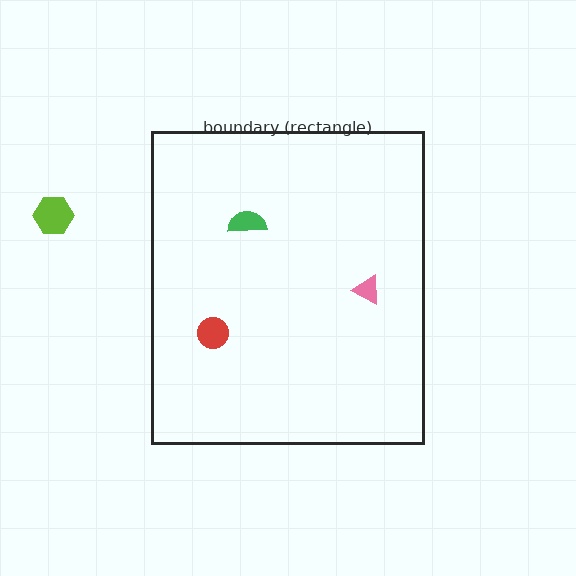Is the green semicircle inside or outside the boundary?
Inside.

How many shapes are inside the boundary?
3 inside, 1 outside.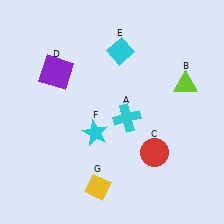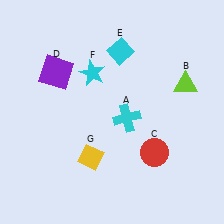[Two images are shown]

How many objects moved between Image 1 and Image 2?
2 objects moved between the two images.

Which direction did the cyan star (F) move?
The cyan star (F) moved up.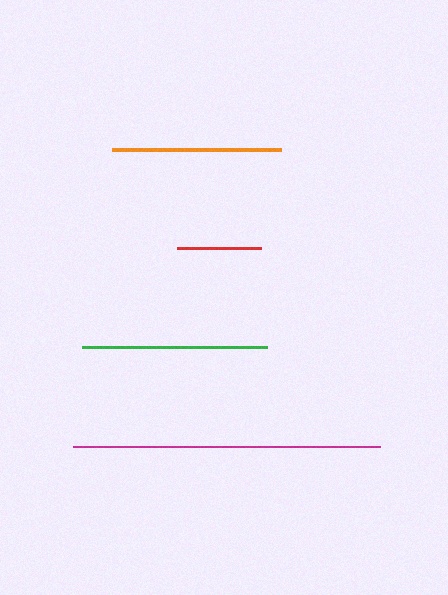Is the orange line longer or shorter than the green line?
The green line is longer than the orange line.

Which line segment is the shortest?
The red line is the shortest at approximately 84 pixels.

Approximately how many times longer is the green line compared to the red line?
The green line is approximately 2.2 times the length of the red line.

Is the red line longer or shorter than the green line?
The green line is longer than the red line.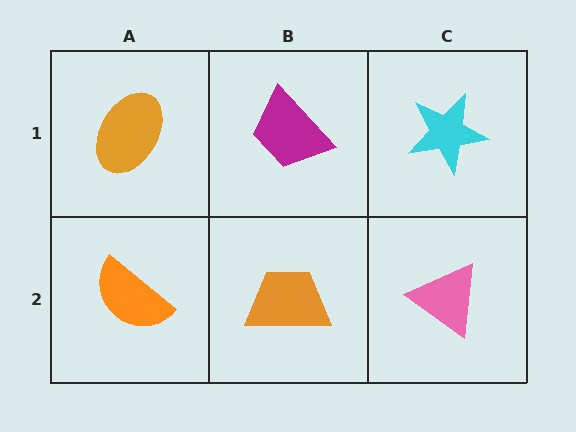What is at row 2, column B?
An orange trapezoid.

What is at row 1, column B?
A magenta trapezoid.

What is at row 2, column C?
A pink triangle.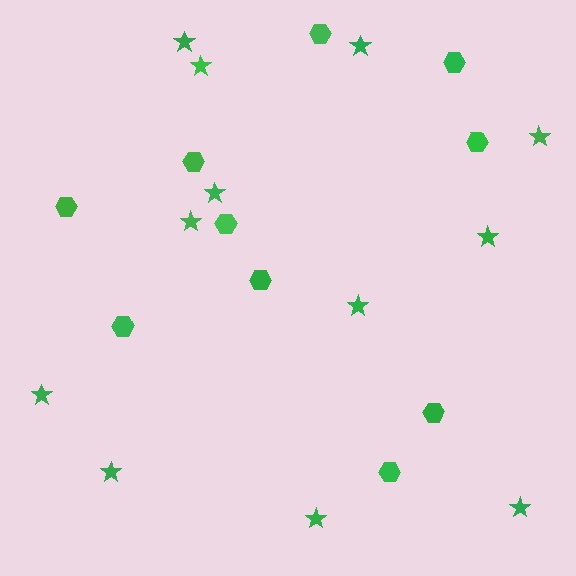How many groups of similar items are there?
There are 2 groups: one group of hexagons (10) and one group of stars (12).